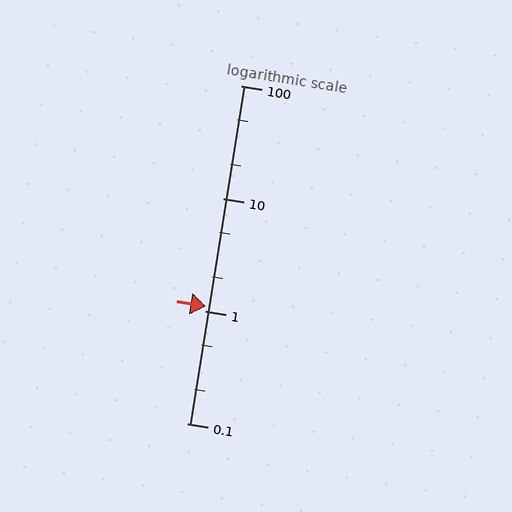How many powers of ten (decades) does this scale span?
The scale spans 3 decades, from 0.1 to 100.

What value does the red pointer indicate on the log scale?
The pointer indicates approximately 1.1.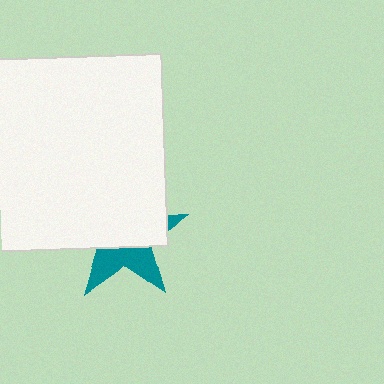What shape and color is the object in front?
The object in front is a white square.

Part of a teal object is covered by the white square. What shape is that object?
It is a star.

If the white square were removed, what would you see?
You would see the complete teal star.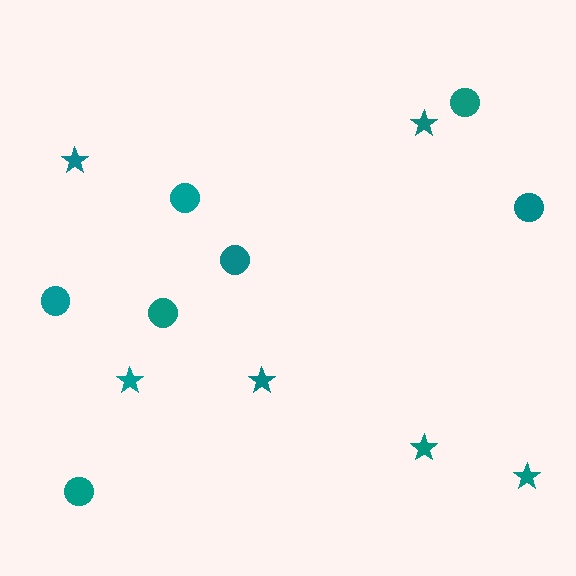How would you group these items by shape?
There are 2 groups: one group of circles (7) and one group of stars (6).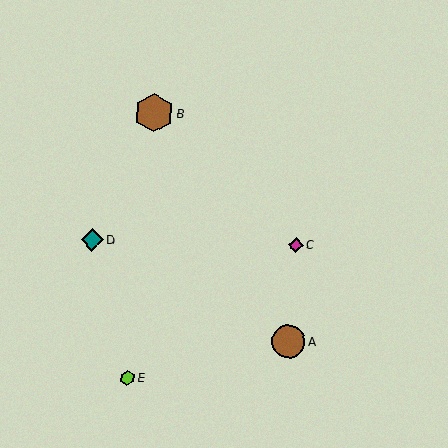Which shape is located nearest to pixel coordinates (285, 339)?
The brown circle (labeled A) at (289, 341) is nearest to that location.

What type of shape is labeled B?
Shape B is a brown hexagon.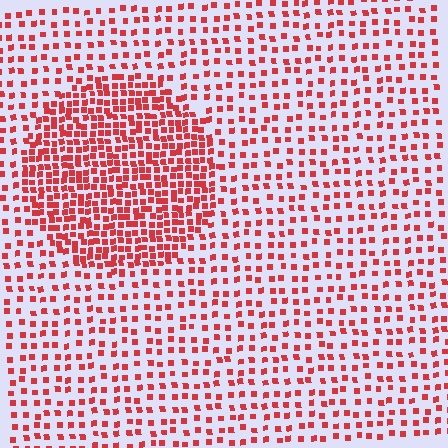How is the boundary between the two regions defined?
The boundary is defined by a change in element density (approximately 2.2x ratio). All elements are the same color, size, and shape.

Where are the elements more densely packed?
The elements are more densely packed inside the circle boundary.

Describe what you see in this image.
The image contains small red elements arranged at two different densities. A circle-shaped region is visible where the elements are more densely packed than the surrounding area.